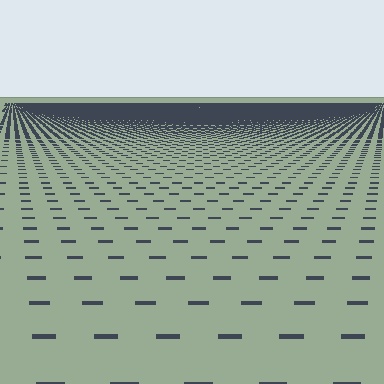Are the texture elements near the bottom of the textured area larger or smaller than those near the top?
Larger. Near the bottom, elements are closer to the viewer and appear at a bigger on-screen size.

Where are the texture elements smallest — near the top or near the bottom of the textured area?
Near the top.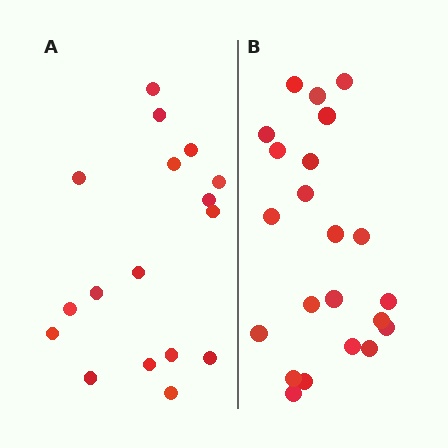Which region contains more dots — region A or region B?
Region B (the right region) has more dots.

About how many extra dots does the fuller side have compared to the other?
Region B has about 5 more dots than region A.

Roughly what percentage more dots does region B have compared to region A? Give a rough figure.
About 30% more.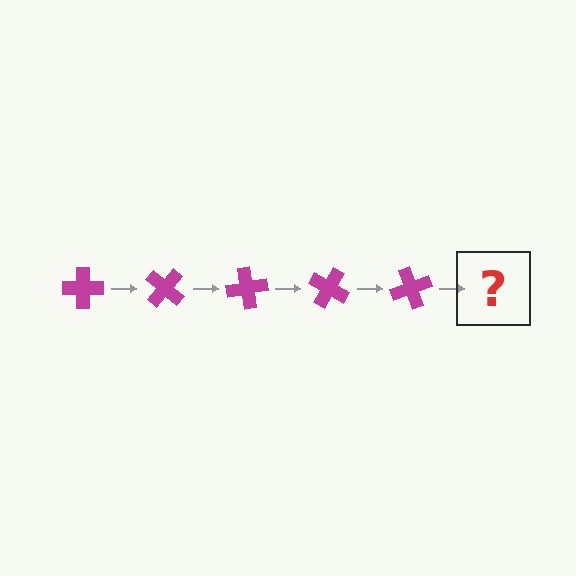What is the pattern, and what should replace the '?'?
The pattern is that the cross rotates 40 degrees each step. The '?' should be a magenta cross rotated 200 degrees.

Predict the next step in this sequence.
The next step is a magenta cross rotated 200 degrees.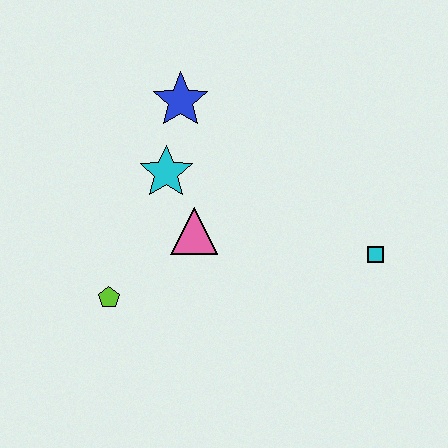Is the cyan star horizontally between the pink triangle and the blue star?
No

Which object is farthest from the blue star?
The cyan square is farthest from the blue star.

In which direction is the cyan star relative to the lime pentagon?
The cyan star is above the lime pentagon.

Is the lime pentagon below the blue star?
Yes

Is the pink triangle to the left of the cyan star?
No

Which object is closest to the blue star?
The cyan star is closest to the blue star.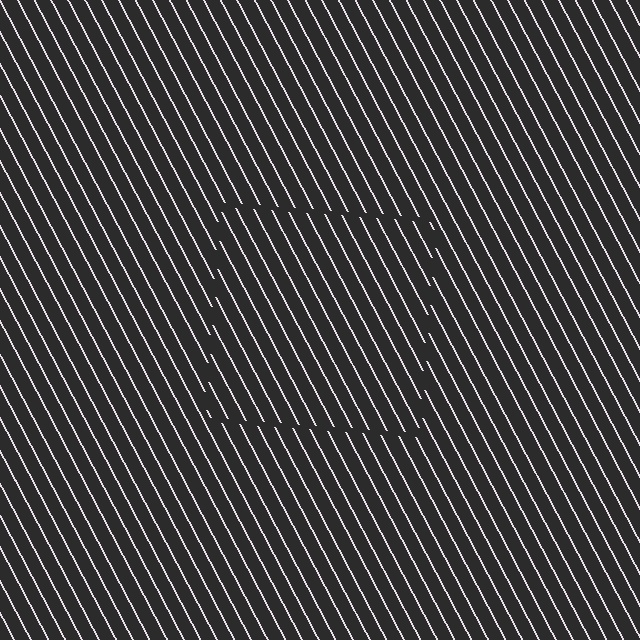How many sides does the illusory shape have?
4 sides — the line-ends trace a square.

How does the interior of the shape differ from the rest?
The interior of the shape contains the same grating, shifted by half a period — the contour is defined by the phase discontinuity where line-ends from the inner and outer gratings abut.